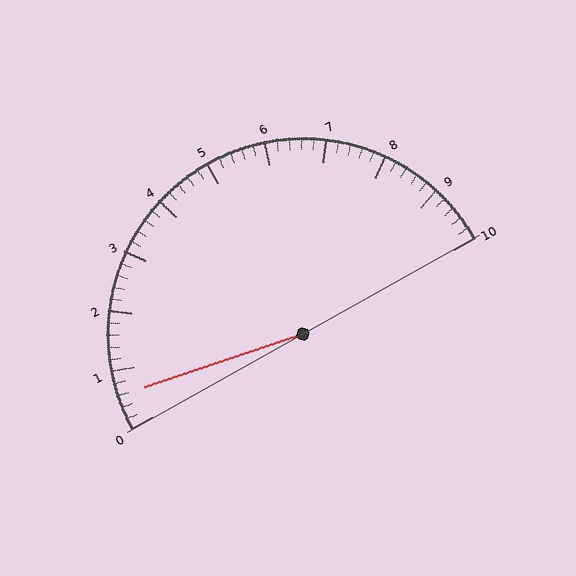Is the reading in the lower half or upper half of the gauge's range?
The reading is in the lower half of the range (0 to 10).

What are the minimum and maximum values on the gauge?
The gauge ranges from 0 to 10.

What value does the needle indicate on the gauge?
The needle indicates approximately 0.6.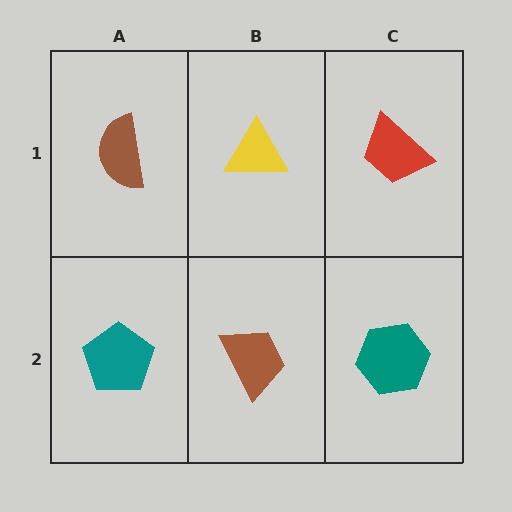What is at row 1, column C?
A red trapezoid.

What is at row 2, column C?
A teal hexagon.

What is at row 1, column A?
A brown semicircle.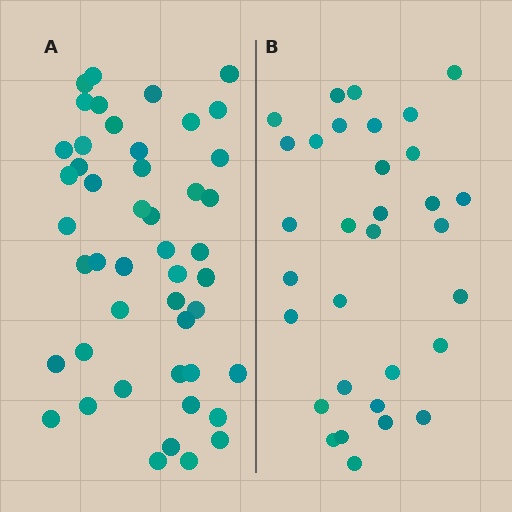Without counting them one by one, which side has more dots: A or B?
Region A (the left region) has more dots.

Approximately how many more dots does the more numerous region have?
Region A has approximately 15 more dots than region B.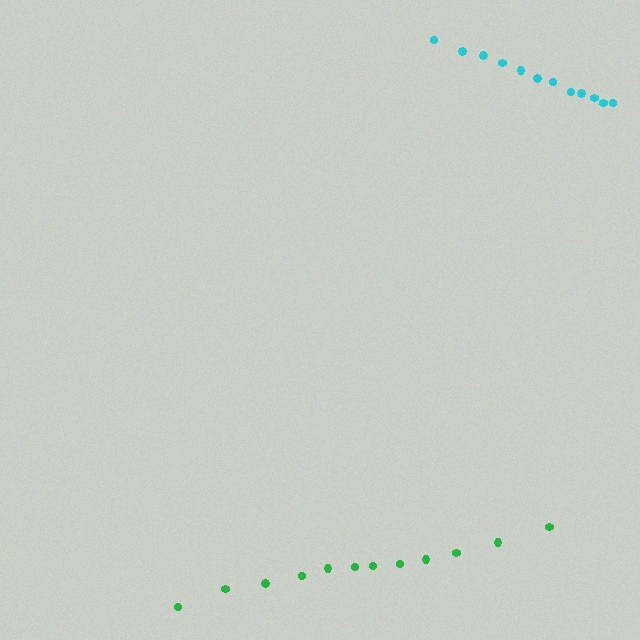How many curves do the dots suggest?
There are 2 distinct paths.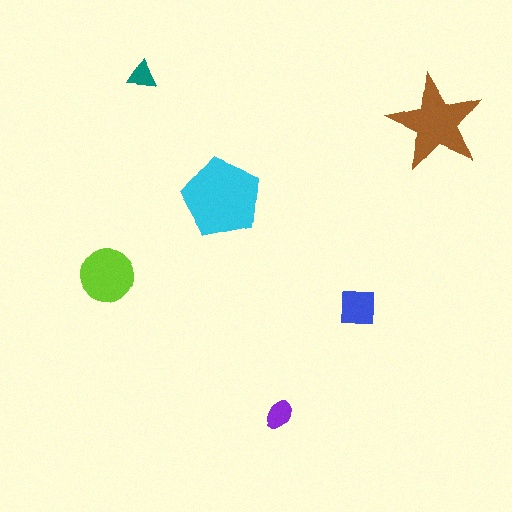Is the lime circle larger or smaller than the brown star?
Smaller.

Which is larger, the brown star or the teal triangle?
The brown star.